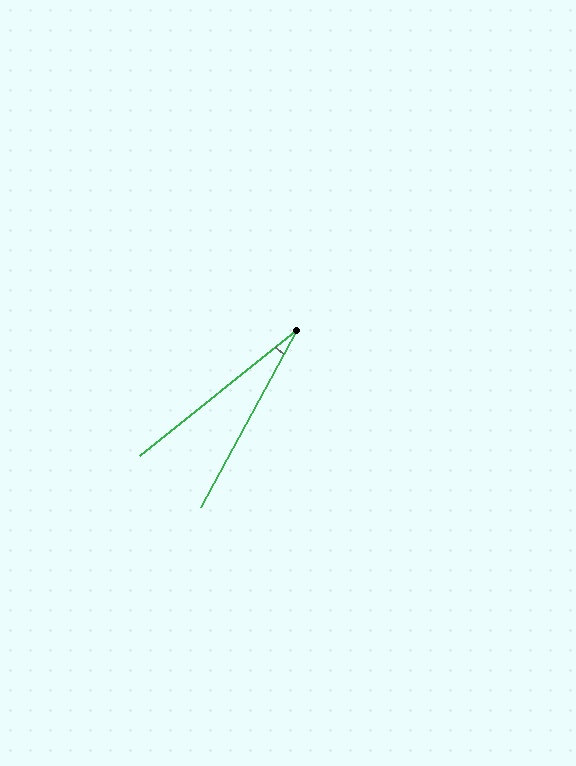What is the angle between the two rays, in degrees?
Approximately 23 degrees.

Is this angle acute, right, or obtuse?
It is acute.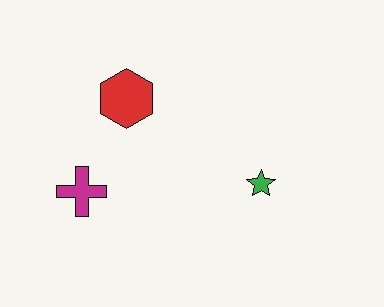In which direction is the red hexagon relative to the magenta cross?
The red hexagon is above the magenta cross.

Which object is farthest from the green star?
The magenta cross is farthest from the green star.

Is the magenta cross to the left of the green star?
Yes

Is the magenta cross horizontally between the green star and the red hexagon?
No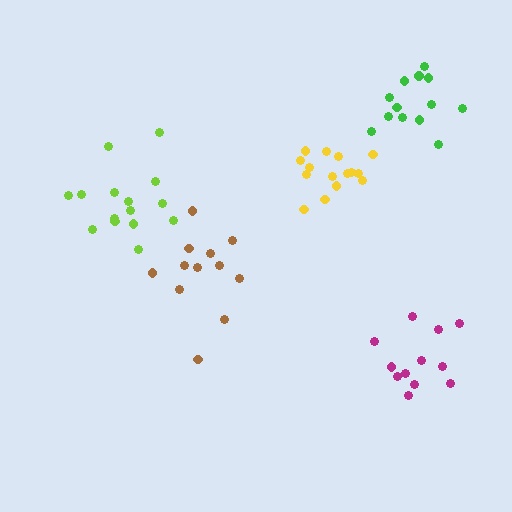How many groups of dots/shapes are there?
There are 5 groups.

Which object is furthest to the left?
The lime cluster is leftmost.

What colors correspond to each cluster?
The clusters are colored: brown, green, yellow, lime, magenta.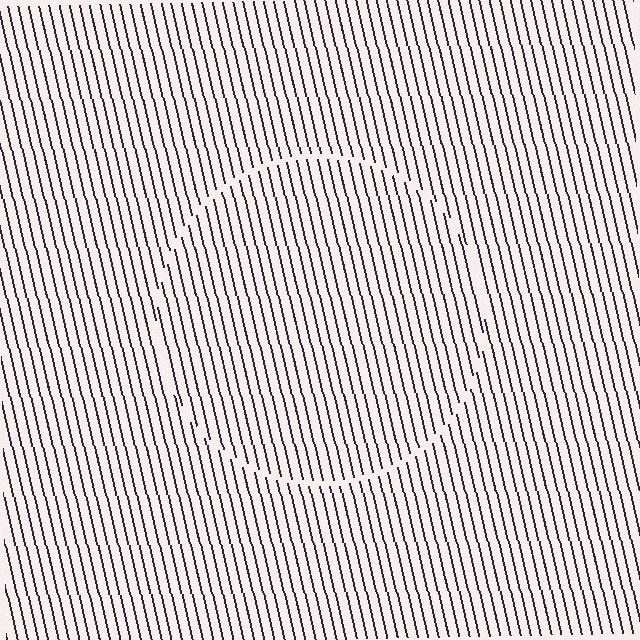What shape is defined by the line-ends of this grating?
An illusory circle. The interior of the shape contains the same grating, shifted by half a period — the contour is defined by the phase discontinuity where line-ends from the inner and outer gratings abut.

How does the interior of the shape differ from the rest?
The interior of the shape contains the same grating, shifted by half a period — the contour is defined by the phase discontinuity where line-ends from the inner and outer gratings abut.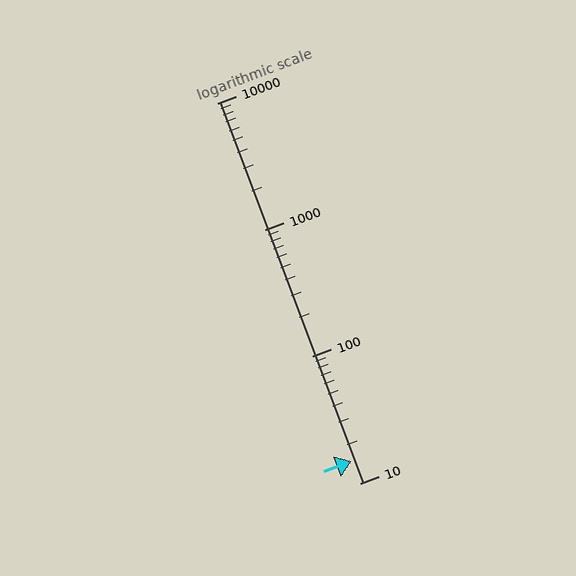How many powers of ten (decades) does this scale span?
The scale spans 3 decades, from 10 to 10000.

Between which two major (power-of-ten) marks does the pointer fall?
The pointer is between 10 and 100.